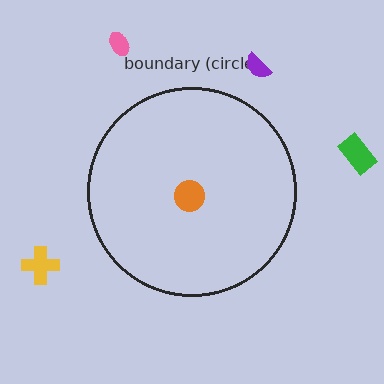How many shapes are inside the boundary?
1 inside, 4 outside.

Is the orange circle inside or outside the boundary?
Inside.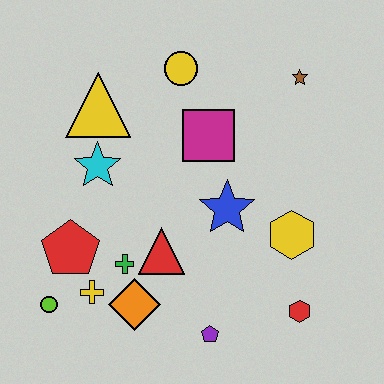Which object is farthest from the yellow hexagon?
The lime circle is farthest from the yellow hexagon.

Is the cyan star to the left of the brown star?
Yes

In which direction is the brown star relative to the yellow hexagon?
The brown star is above the yellow hexagon.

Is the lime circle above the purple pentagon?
Yes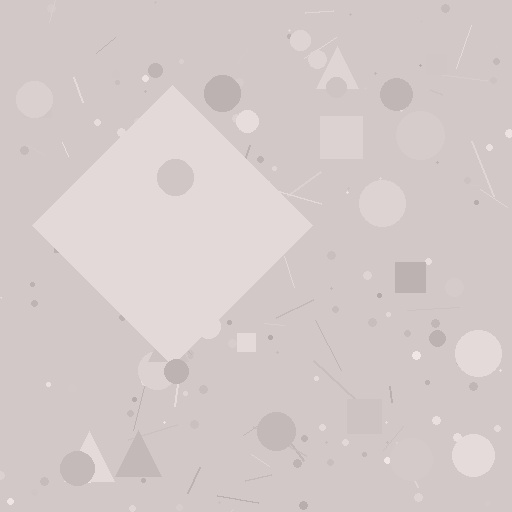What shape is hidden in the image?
A diamond is hidden in the image.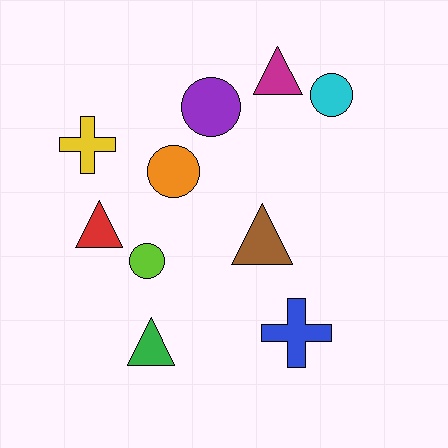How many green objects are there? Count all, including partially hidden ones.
There is 1 green object.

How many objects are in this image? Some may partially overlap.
There are 10 objects.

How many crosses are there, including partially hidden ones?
There are 2 crosses.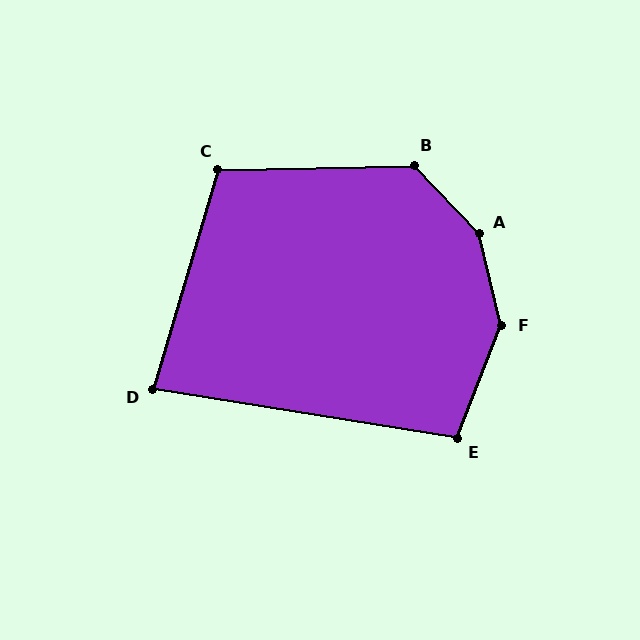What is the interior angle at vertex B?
Approximately 132 degrees (obtuse).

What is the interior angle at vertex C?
Approximately 108 degrees (obtuse).